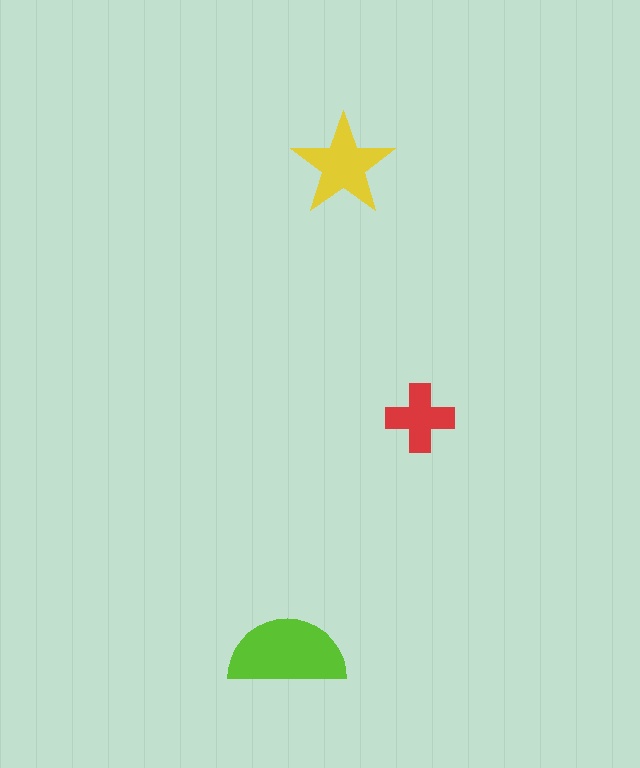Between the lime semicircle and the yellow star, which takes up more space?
The lime semicircle.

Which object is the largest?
The lime semicircle.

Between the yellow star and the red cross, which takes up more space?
The yellow star.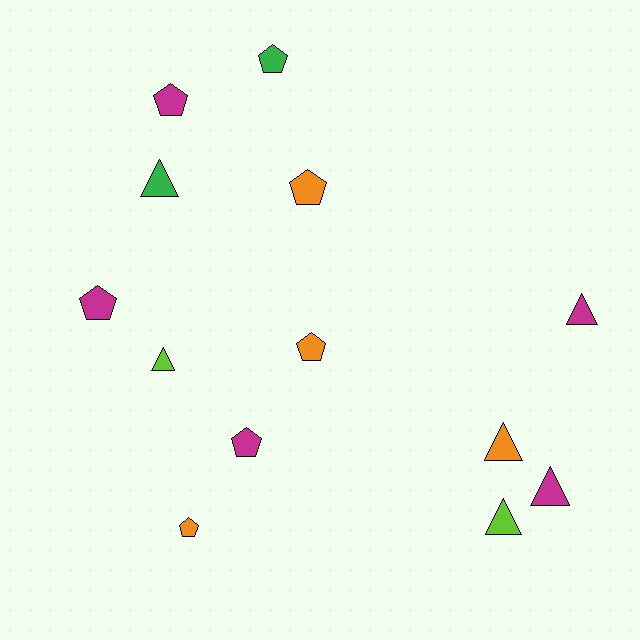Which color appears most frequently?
Magenta, with 5 objects.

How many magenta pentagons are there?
There are 3 magenta pentagons.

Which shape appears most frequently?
Pentagon, with 7 objects.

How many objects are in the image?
There are 13 objects.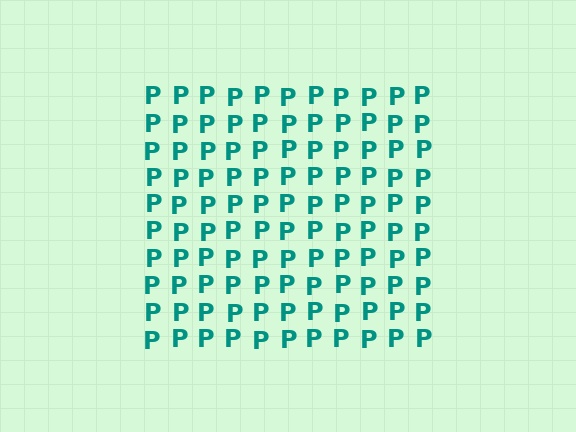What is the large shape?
The large shape is a square.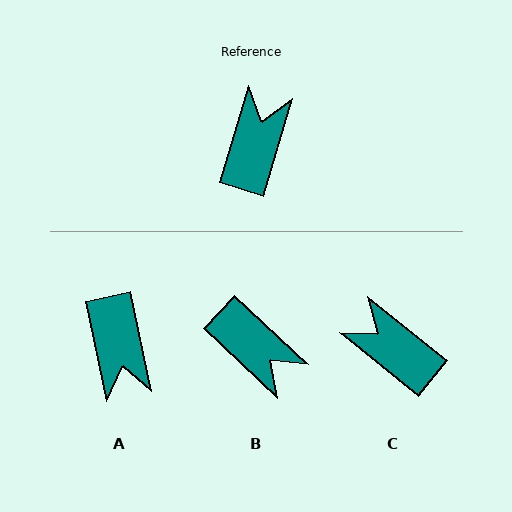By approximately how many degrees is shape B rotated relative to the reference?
Approximately 116 degrees clockwise.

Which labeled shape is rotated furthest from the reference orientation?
A, about 152 degrees away.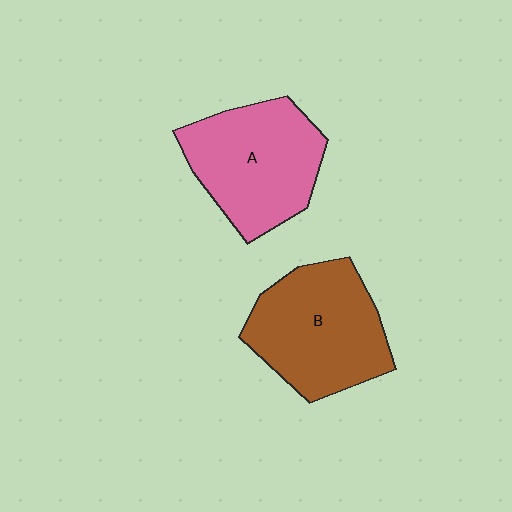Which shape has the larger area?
Shape B (brown).